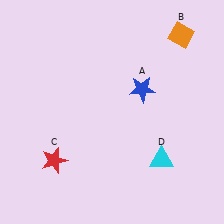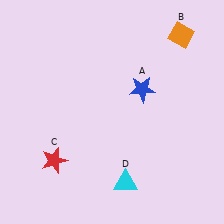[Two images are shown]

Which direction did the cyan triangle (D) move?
The cyan triangle (D) moved left.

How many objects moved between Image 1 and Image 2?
1 object moved between the two images.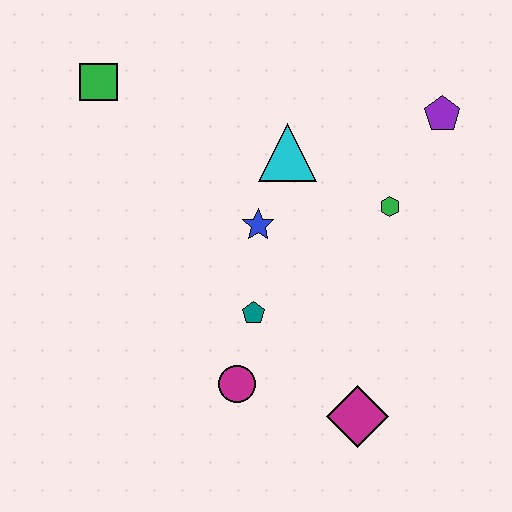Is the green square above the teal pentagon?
Yes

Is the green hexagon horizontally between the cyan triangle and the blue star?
No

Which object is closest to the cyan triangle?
The blue star is closest to the cyan triangle.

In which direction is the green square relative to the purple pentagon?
The green square is to the left of the purple pentagon.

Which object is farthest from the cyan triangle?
The magenta diamond is farthest from the cyan triangle.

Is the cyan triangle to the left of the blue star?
No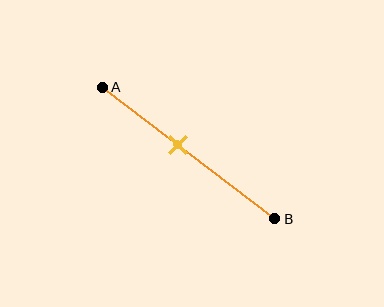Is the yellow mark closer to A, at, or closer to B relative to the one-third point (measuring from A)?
The yellow mark is closer to point B than the one-third point of segment AB.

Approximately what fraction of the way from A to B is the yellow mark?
The yellow mark is approximately 45% of the way from A to B.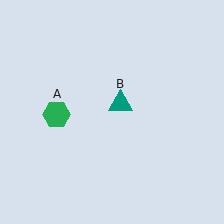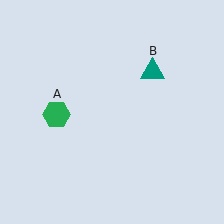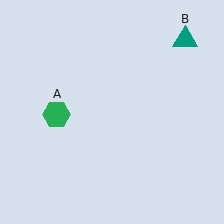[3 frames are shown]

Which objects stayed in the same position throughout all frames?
Green hexagon (object A) remained stationary.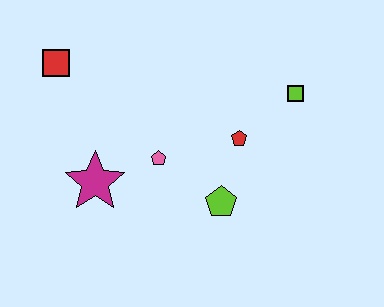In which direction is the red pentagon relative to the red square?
The red pentagon is to the right of the red square.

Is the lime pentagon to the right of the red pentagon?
No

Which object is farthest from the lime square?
The red square is farthest from the lime square.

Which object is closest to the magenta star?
The pink pentagon is closest to the magenta star.